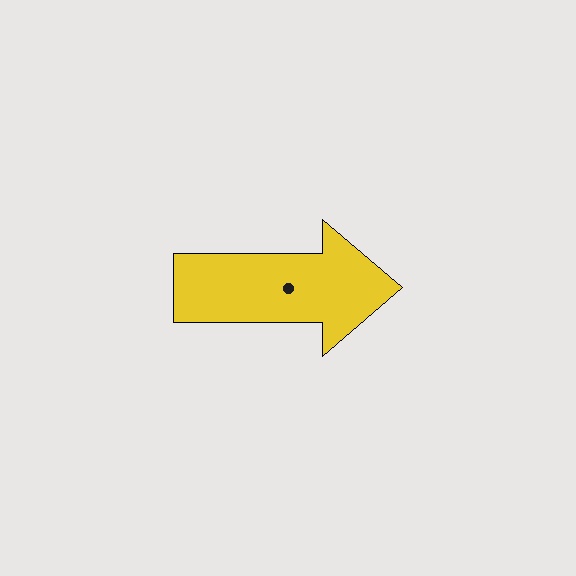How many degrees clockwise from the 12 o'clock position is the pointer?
Approximately 90 degrees.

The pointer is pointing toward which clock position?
Roughly 3 o'clock.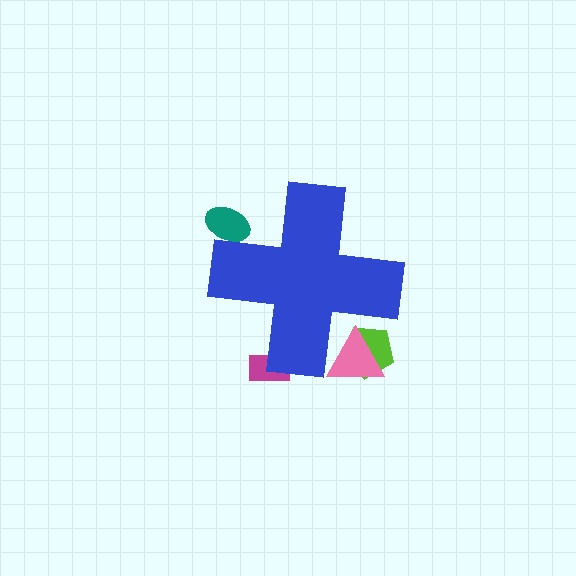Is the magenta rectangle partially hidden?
Yes, the magenta rectangle is partially hidden behind the blue cross.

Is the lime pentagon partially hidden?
Yes, the lime pentagon is partially hidden behind the blue cross.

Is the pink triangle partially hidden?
Yes, the pink triangle is partially hidden behind the blue cross.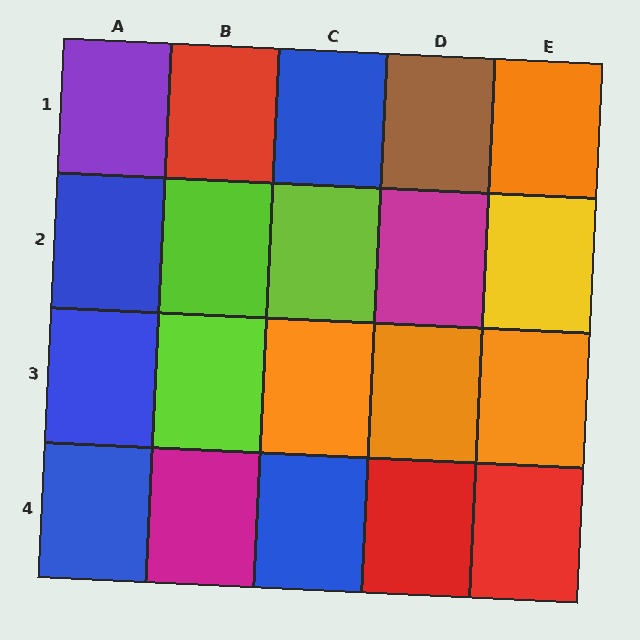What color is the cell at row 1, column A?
Purple.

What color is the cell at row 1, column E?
Orange.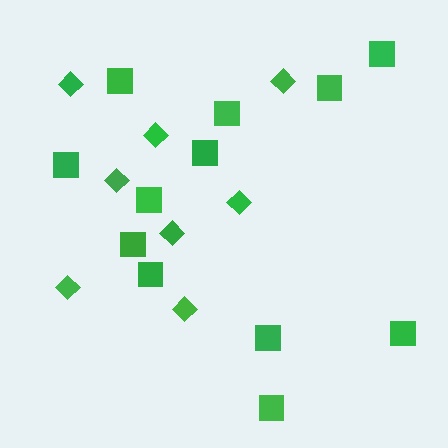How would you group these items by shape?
There are 2 groups: one group of diamonds (8) and one group of squares (12).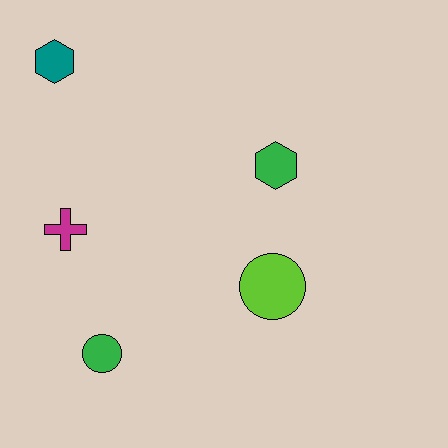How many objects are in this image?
There are 5 objects.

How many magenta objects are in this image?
There is 1 magenta object.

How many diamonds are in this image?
There are no diamonds.